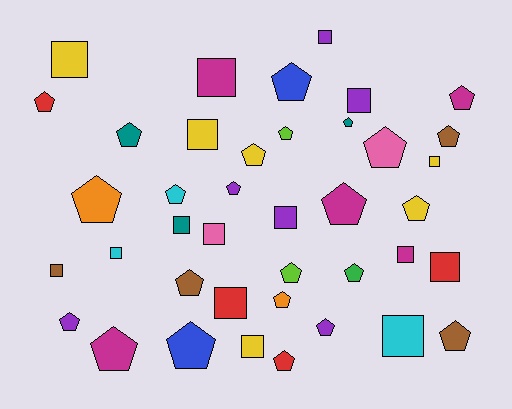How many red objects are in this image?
There are 4 red objects.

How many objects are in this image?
There are 40 objects.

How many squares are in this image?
There are 16 squares.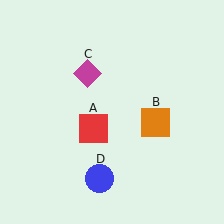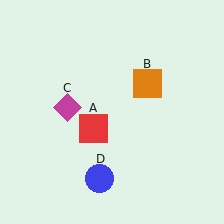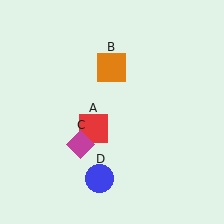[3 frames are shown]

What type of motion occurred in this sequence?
The orange square (object B), magenta diamond (object C) rotated counterclockwise around the center of the scene.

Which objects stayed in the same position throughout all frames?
Red square (object A) and blue circle (object D) remained stationary.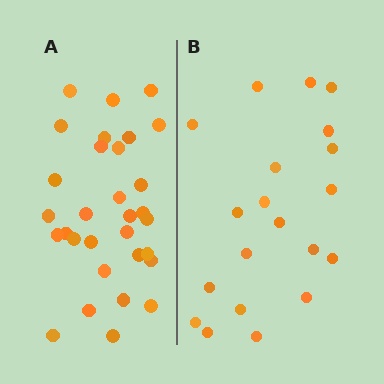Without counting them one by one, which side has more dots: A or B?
Region A (the left region) has more dots.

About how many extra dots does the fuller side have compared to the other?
Region A has roughly 12 or so more dots than region B.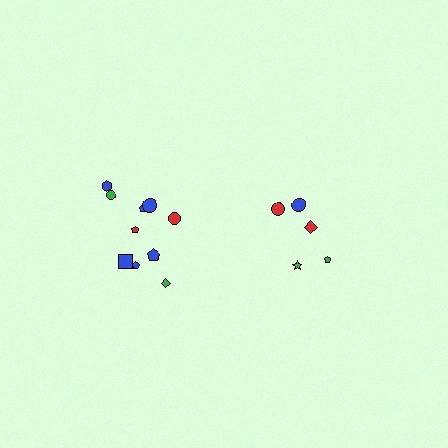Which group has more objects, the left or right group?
The left group.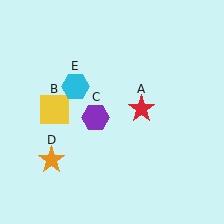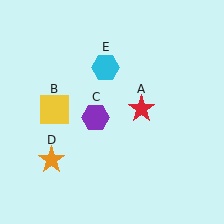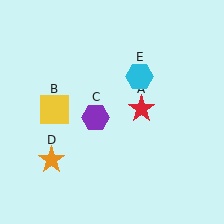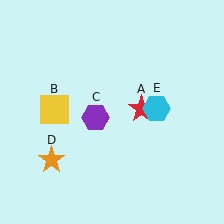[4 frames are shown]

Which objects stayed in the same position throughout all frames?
Red star (object A) and yellow square (object B) and purple hexagon (object C) and orange star (object D) remained stationary.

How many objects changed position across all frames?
1 object changed position: cyan hexagon (object E).